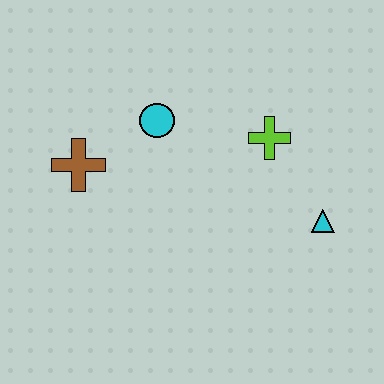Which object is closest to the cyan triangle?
The lime cross is closest to the cyan triangle.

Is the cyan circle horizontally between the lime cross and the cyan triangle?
No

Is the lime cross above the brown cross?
Yes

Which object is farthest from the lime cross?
The brown cross is farthest from the lime cross.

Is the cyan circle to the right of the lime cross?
No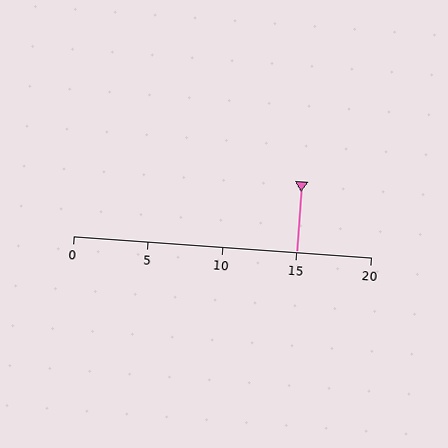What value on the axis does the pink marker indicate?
The marker indicates approximately 15.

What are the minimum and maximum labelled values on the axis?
The axis runs from 0 to 20.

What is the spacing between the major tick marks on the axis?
The major ticks are spaced 5 apart.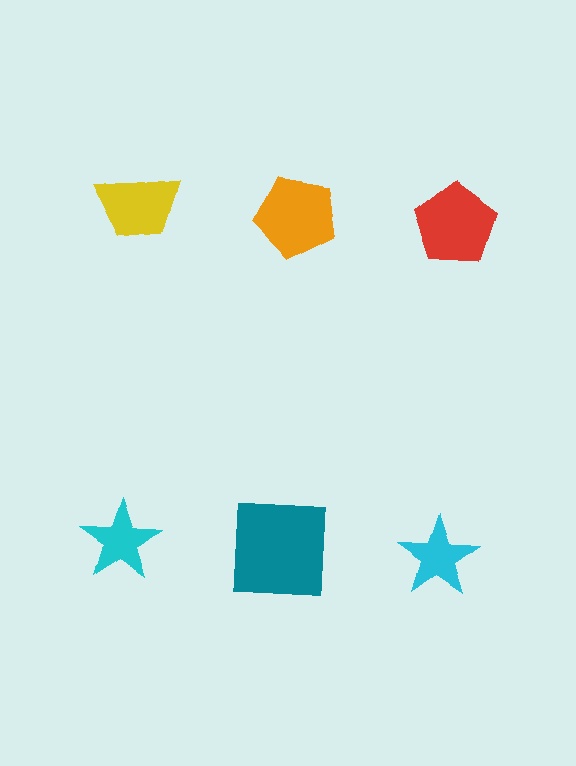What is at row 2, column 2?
A teal square.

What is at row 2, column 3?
A cyan star.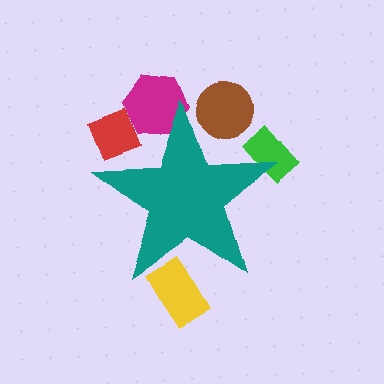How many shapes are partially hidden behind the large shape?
5 shapes are partially hidden.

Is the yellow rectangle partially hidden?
Yes, the yellow rectangle is partially hidden behind the teal star.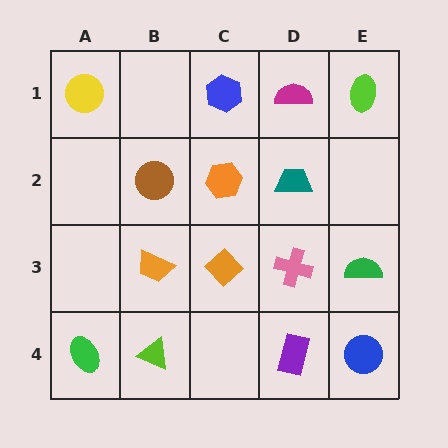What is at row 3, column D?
A pink cross.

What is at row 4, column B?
A lime triangle.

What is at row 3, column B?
An orange trapezoid.